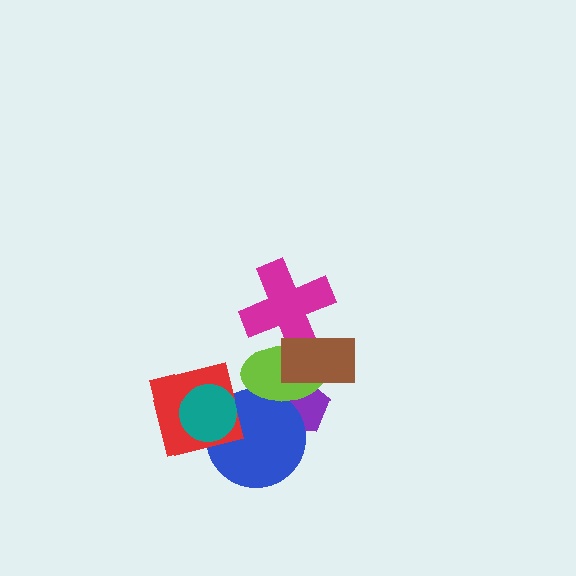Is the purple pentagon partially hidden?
Yes, it is partially covered by another shape.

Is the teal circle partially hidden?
No, no other shape covers it.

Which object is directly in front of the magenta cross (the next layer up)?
The lime ellipse is directly in front of the magenta cross.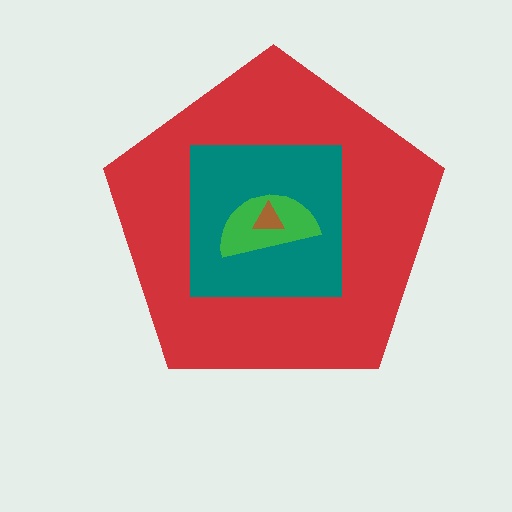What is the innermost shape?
The brown triangle.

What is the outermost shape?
The red pentagon.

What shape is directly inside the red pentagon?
The teal square.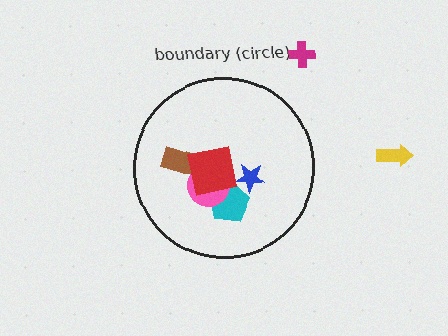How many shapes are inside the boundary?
5 inside, 2 outside.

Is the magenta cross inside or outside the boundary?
Outside.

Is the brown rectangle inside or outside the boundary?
Inside.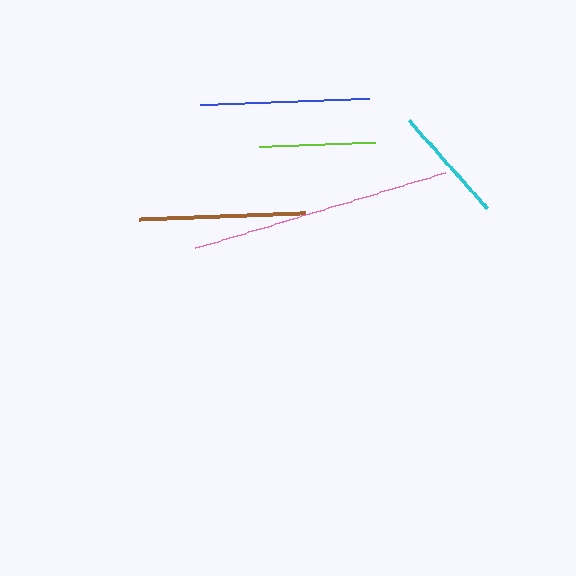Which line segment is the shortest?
The lime line is the shortest at approximately 115 pixels.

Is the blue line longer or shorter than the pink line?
The pink line is longer than the blue line.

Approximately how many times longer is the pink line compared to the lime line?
The pink line is approximately 2.3 times the length of the lime line.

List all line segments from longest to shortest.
From longest to shortest: pink, blue, brown, cyan, lime.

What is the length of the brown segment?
The brown segment is approximately 166 pixels long.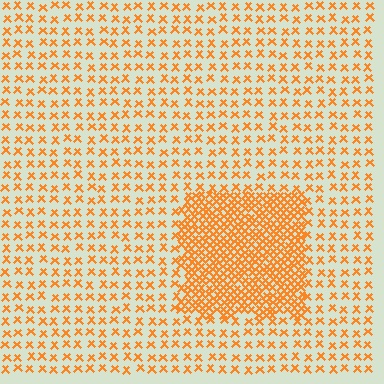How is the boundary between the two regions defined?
The boundary is defined by a change in element density (approximately 2.9x ratio). All elements are the same color, size, and shape.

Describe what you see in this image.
The image contains small orange elements arranged at two different densities. A rectangle-shaped region is visible where the elements are more densely packed than the surrounding area.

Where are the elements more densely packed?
The elements are more densely packed inside the rectangle boundary.